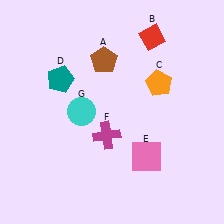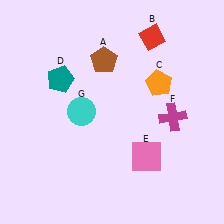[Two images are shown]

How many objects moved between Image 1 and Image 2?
1 object moved between the two images.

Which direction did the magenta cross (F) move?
The magenta cross (F) moved right.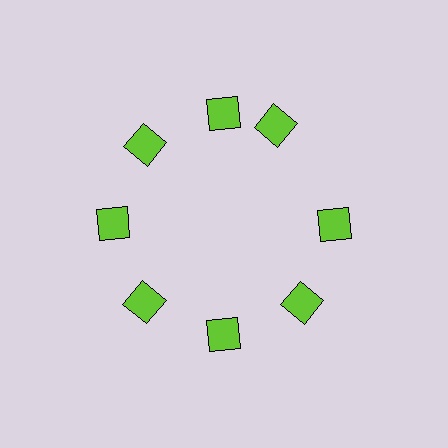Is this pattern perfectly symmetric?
No. The 8 lime diamonds are arranged in a ring, but one element near the 2 o'clock position is rotated out of alignment along the ring, breaking the 8-fold rotational symmetry.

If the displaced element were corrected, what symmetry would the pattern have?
It would have 8-fold rotational symmetry — the pattern would map onto itself every 45 degrees.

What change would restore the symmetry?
The symmetry would be restored by rotating it back into even spacing with its neighbors so that all 8 diamonds sit at equal angles and equal distance from the center.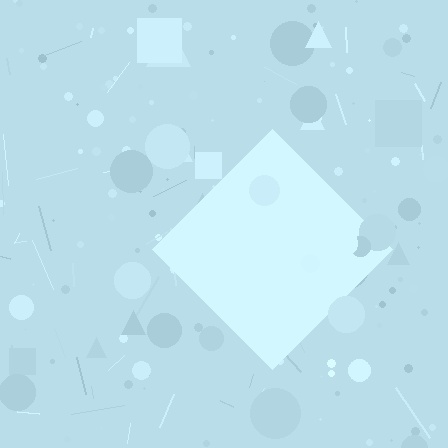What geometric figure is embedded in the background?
A diamond is embedded in the background.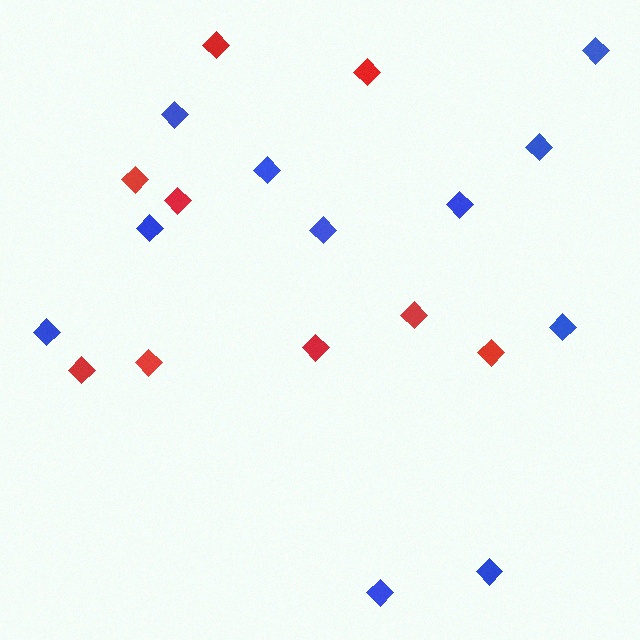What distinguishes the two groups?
There are 2 groups: one group of blue diamonds (11) and one group of red diamonds (9).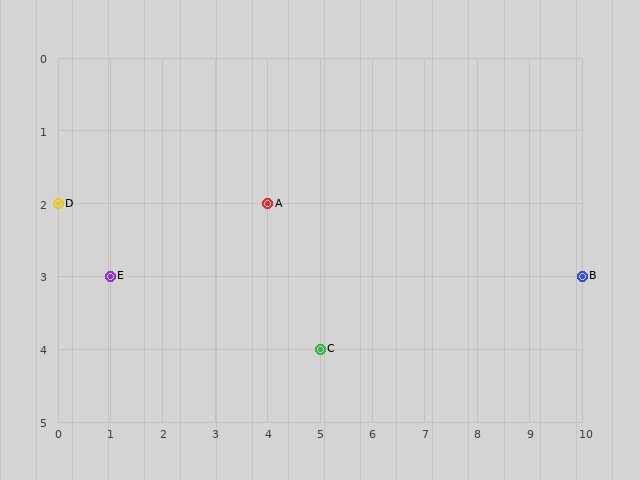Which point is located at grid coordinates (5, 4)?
Point C is at (5, 4).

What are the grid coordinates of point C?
Point C is at grid coordinates (5, 4).